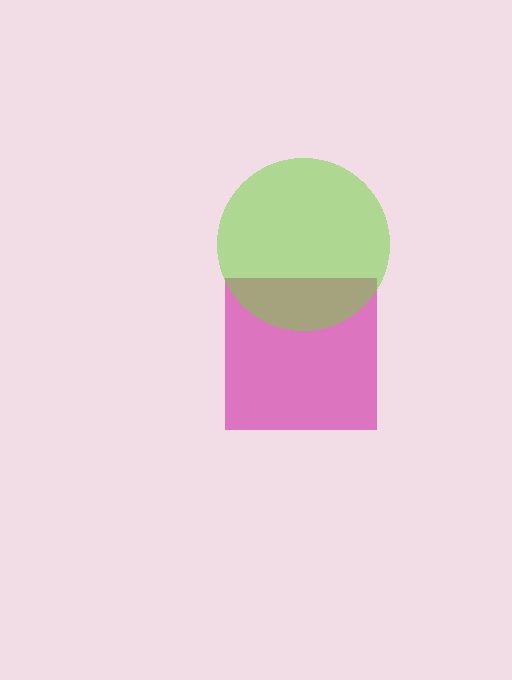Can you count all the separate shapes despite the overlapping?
Yes, there are 2 separate shapes.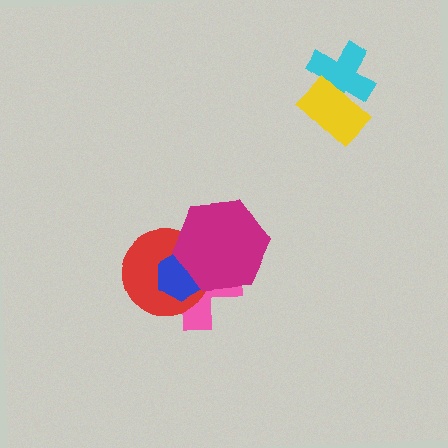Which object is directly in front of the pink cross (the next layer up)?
The red circle is directly in front of the pink cross.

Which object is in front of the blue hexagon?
The magenta hexagon is in front of the blue hexagon.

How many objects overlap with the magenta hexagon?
3 objects overlap with the magenta hexagon.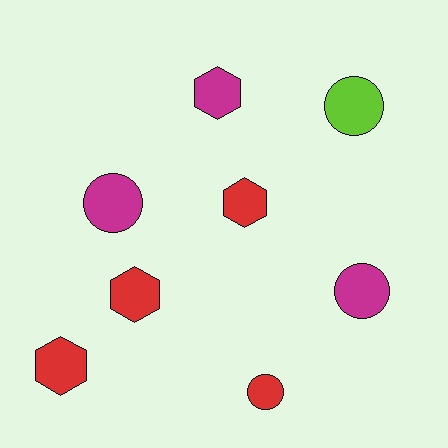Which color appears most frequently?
Red, with 4 objects.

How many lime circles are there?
There is 1 lime circle.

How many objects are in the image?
There are 8 objects.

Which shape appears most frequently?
Circle, with 4 objects.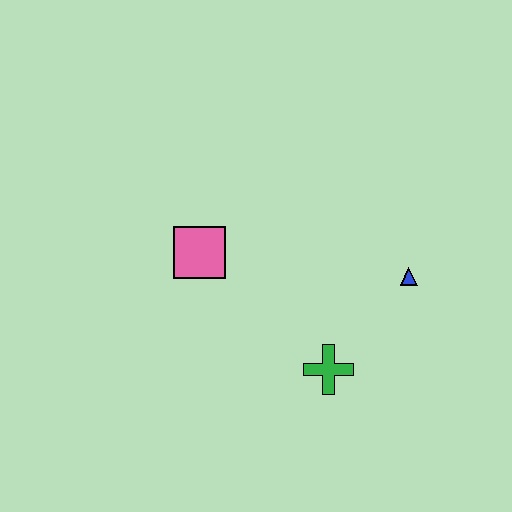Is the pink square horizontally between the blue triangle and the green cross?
No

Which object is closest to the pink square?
The green cross is closest to the pink square.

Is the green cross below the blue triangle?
Yes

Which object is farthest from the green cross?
The pink square is farthest from the green cross.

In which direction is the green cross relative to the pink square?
The green cross is to the right of the pink square.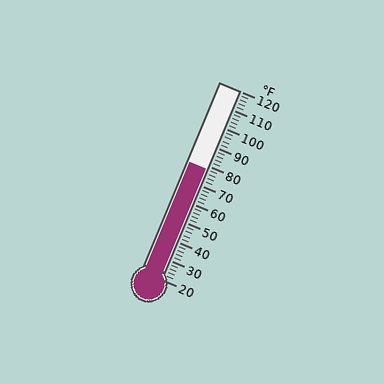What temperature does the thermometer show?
The thermometer shows approximately 78°F.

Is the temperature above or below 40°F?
The temperature is above 40°F.